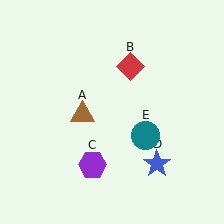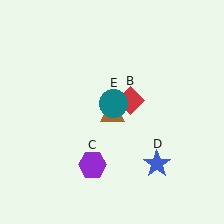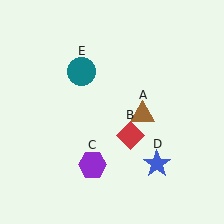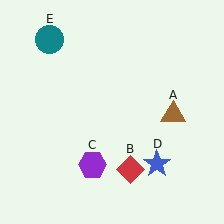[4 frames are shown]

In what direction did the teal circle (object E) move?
The teal circle (object E) moved up and to the left.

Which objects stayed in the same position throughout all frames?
Purple hexagon (object C) and blue star (object D) remained stationary.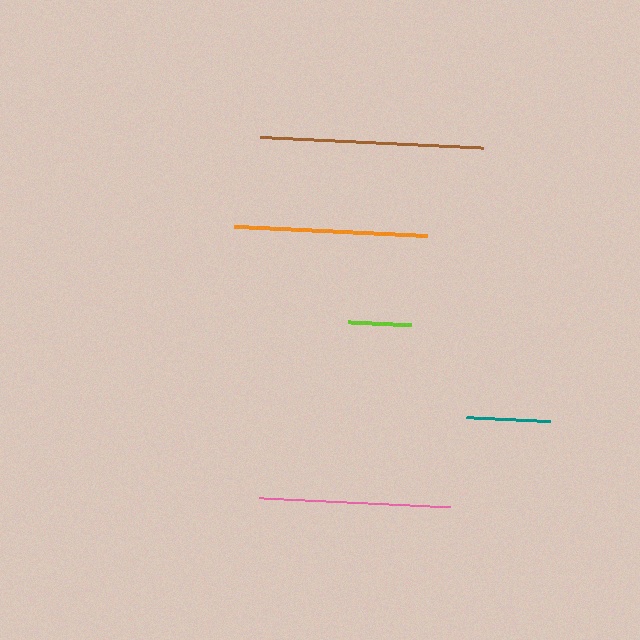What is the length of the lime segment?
The lime segment is approximately 63 pixels long.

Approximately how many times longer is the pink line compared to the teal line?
The pink line is approximately 2.3 times the length of the teal line.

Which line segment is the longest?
The brown line is the longest at approximately 224 pixels.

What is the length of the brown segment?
The brown segment is approximately 224 pixels long.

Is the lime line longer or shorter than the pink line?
The pink line is longer than the lime line.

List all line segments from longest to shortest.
From longest to shortest: brown, orange, pink, teal, lime.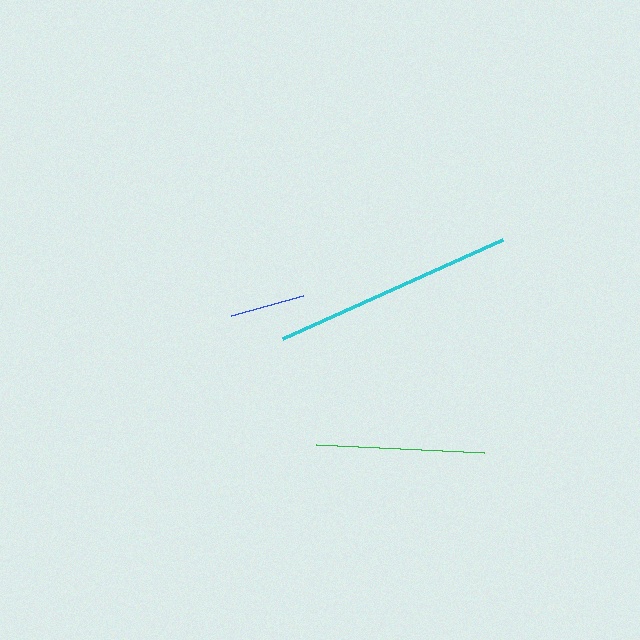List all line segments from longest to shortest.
From longest to shortest: cyan, green, blue.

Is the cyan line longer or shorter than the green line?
The cyan line is longer than the green line.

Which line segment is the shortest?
The blue line is the shortest at approximately 75 pixels.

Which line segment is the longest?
The cyan line is the longest at approximately 241 pixels.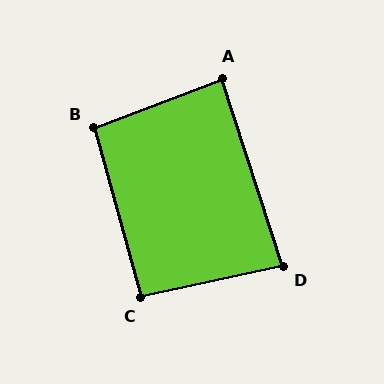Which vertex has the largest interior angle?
B, at approximately 96 degrees.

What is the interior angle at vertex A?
Approximately 87 degrees (approximately right).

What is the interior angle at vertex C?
Approximately 93 degrees (approximately right).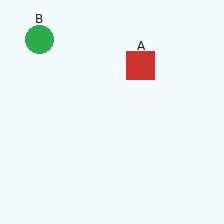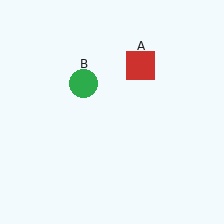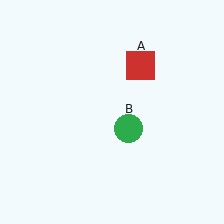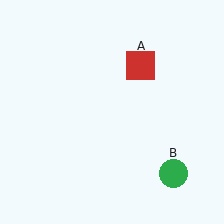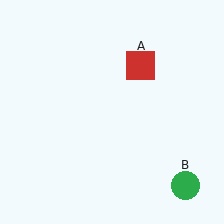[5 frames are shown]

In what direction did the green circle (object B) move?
The green circle (object B) moved down and to the right.